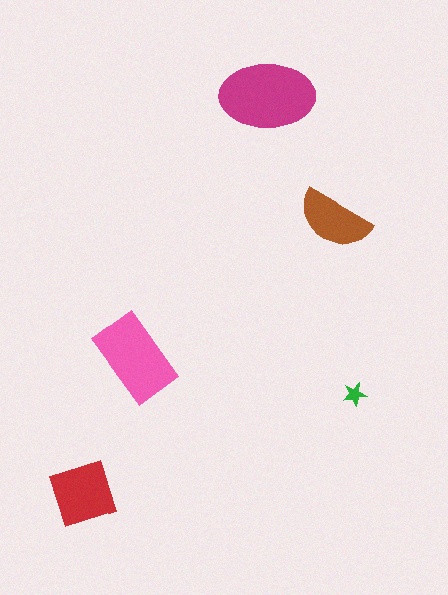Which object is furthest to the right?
The green star is rightmost.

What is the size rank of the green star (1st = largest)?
5th.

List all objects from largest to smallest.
The magenta ellipse, the pink rectangle, the red diamond, the brown semicircle, the green star.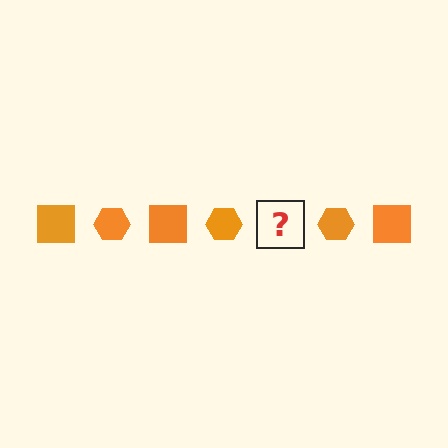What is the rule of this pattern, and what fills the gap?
The rule is that the pattern cycles through square, hexagon shapes in orange. The gap should be filled with an orange square.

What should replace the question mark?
The question mark should be replaced with an orange square.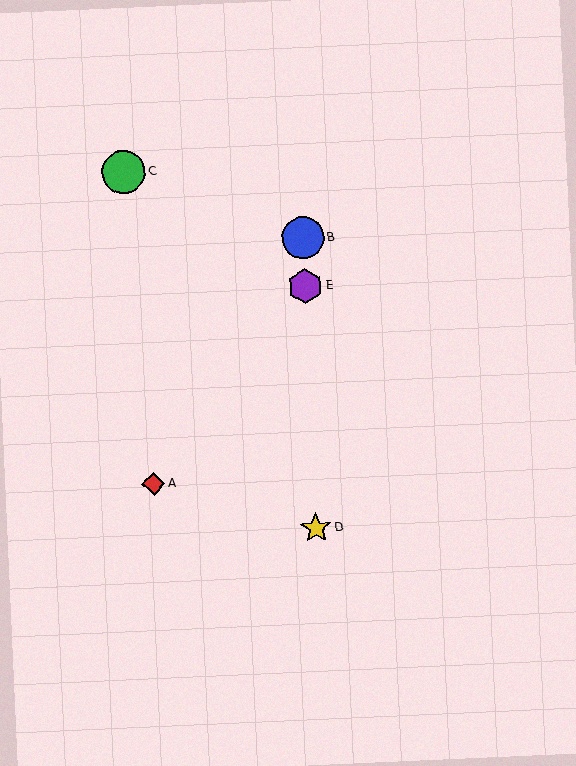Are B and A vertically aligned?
No, B is at x≈303 and A is at x≈153.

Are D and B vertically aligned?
Yes, both are at x≈316.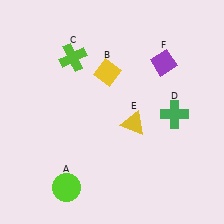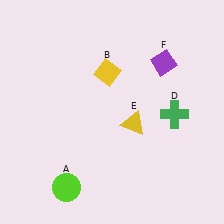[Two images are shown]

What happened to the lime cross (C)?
The lime cross (C) was removed in Image 2. It was in the top-left area of Image 1.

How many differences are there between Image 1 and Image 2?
There is 1 difference between the two images.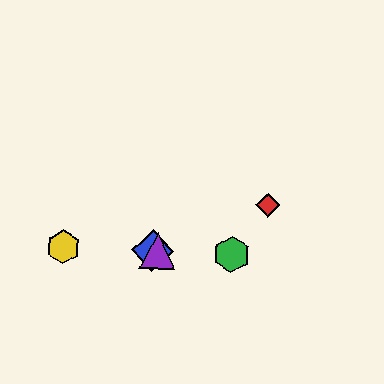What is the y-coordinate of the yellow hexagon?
The yellow hexagon is at y≈247.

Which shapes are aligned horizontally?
The blue diamond, the green hexagon, the yellow hexagon, the purple triangle are aligned horizontally.